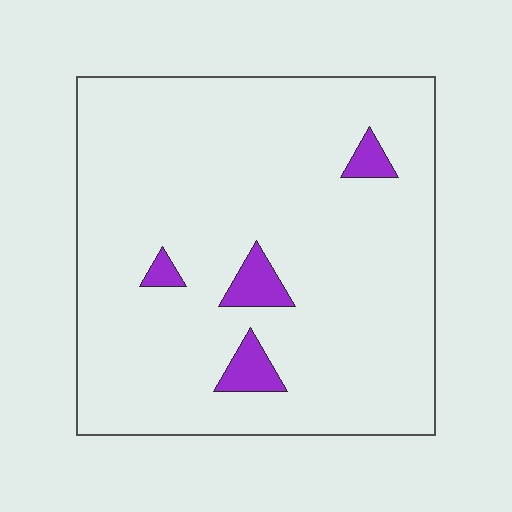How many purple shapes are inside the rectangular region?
4.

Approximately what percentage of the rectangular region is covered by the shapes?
Approximately 5%.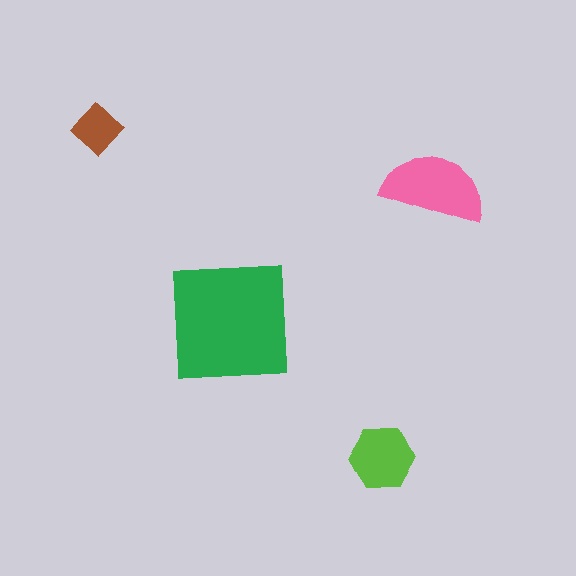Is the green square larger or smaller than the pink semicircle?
Larger.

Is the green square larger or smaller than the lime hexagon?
Larger.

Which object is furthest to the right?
The pink semicircle is rightmost.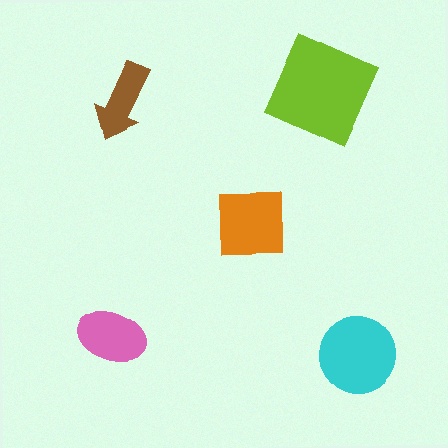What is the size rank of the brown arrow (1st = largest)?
5th.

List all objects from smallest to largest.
The brown arrow, the pink ellipse, the orange square, the cyan circle, the lime diamond.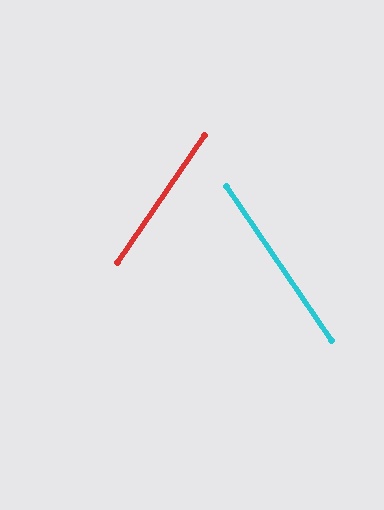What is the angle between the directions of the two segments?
Approximately 69 degrees.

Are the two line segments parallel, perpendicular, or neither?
Neither parallel nor perpendicular — they differ by about 69°.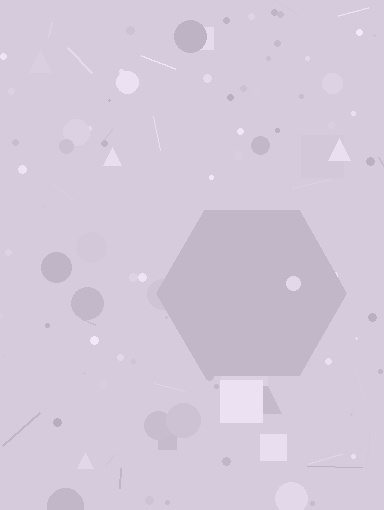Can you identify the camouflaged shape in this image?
The camouflaged shape is a hexagon.